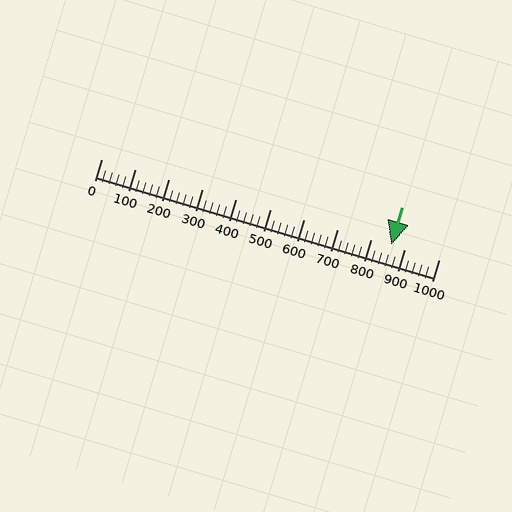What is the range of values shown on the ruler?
The ruler shows values from 0 to 1000.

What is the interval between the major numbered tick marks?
The major tick marks are spaced 100 units apart.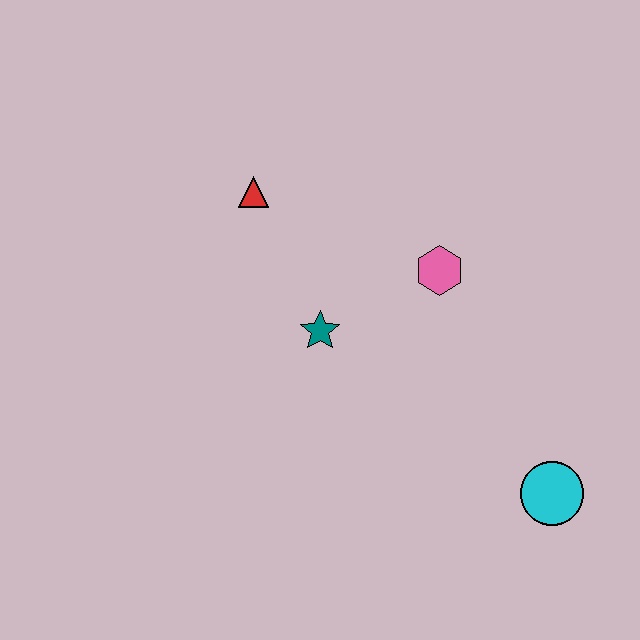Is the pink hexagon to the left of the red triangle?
No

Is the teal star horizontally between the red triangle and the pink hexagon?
Yes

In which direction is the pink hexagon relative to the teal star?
The pink hexagon is to the right of the teal star.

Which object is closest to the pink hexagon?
The teal star is closest to the pink hexagon.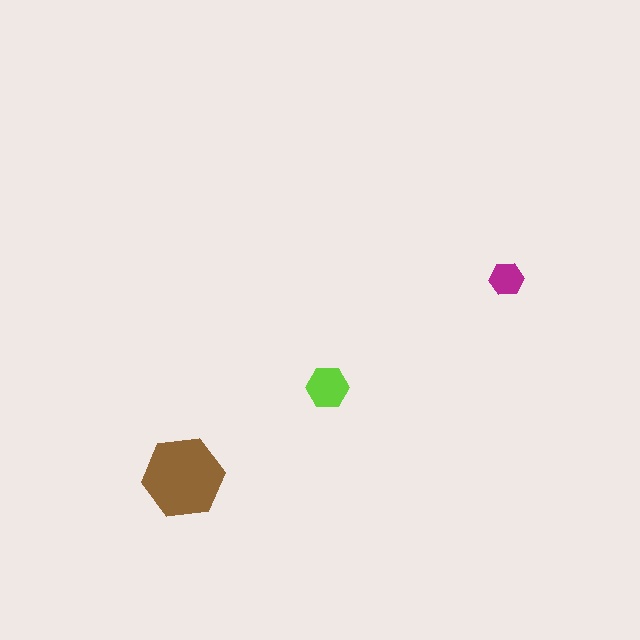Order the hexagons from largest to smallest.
the brown one, the lime one, the magenta one.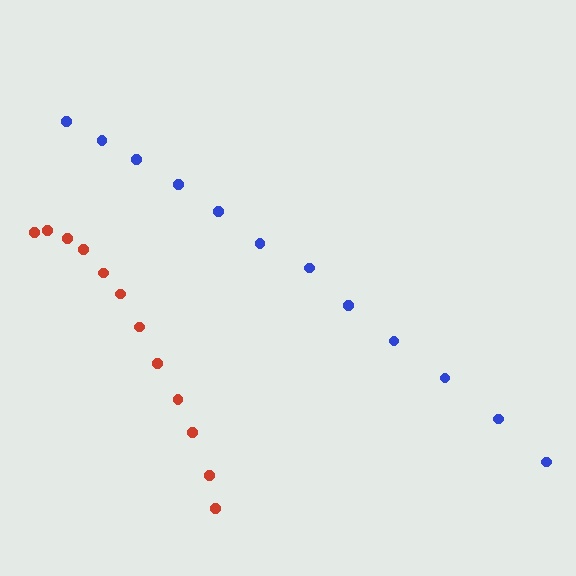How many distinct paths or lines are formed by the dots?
There are 2 distinct paths.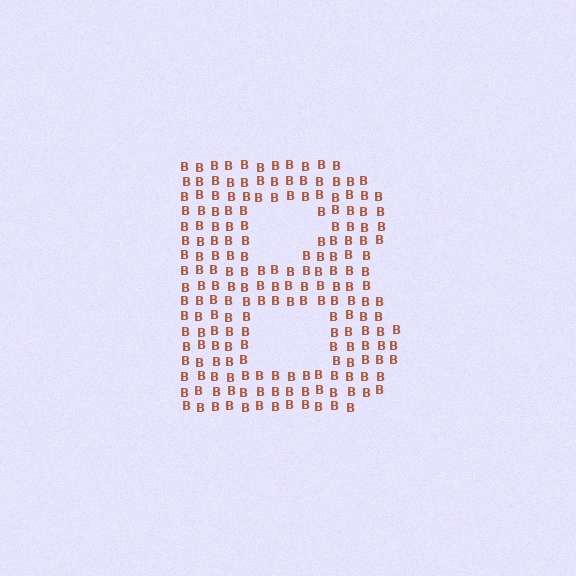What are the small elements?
The small elements are letter B's.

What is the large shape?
The large shape is the letter B.